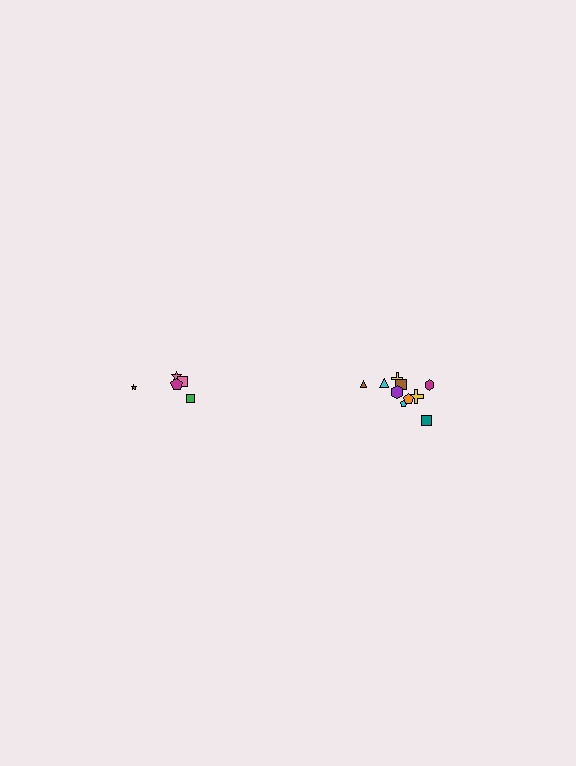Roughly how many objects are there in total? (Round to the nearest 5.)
Roughly 15 objects in total.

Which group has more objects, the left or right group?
The right group.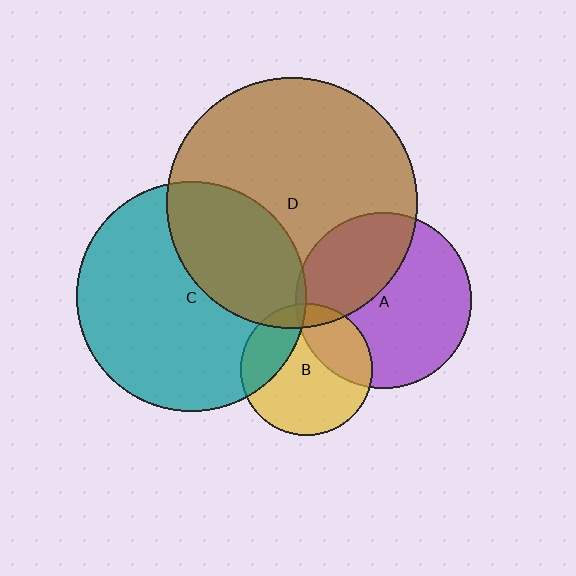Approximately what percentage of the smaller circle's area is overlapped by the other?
Approximately 25%.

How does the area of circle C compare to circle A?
Approximately 1.7 times.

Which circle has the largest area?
Circle D (brown).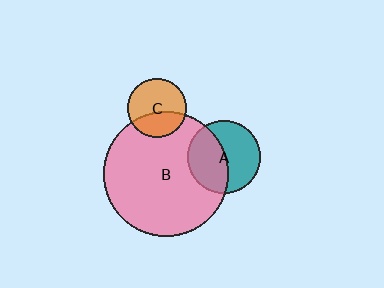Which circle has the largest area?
Circle B (pink).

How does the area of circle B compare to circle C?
Approximately 4.4 times.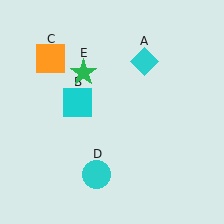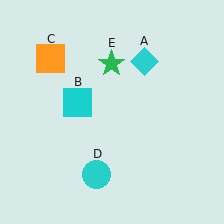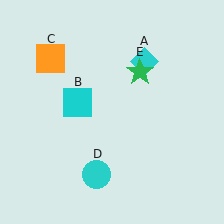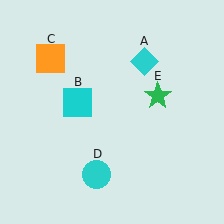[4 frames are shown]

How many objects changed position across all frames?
1 object changed position: green star (object E).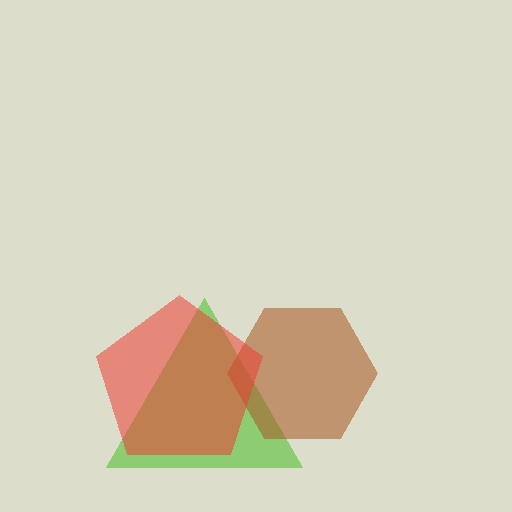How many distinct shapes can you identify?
There are 3 distinct shapes: a lime triangle, a brown hexagon, a red pentagon.